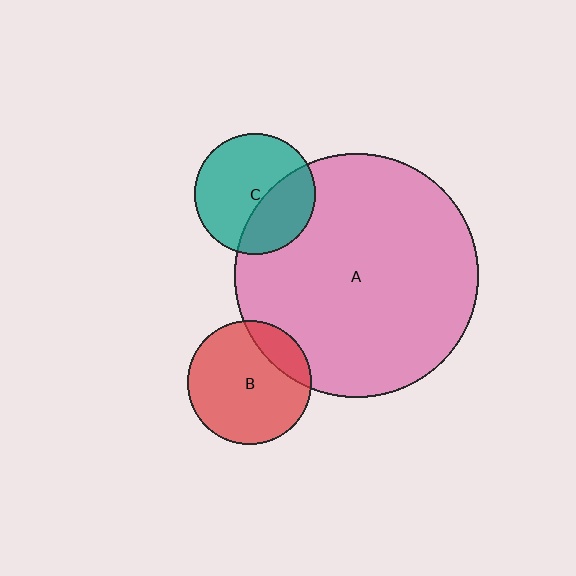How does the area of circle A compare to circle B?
Approximately 3.9 times.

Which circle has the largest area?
Circle A (pink).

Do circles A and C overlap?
Yes.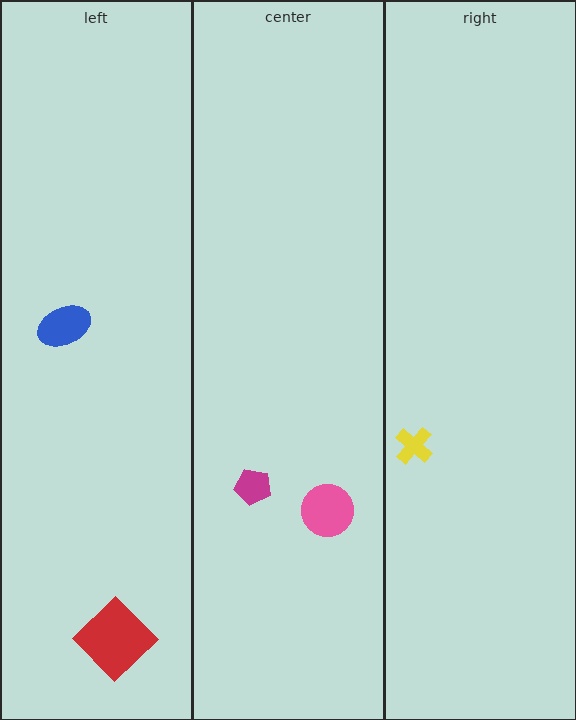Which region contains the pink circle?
The center region.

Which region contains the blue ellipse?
The left region.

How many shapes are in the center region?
2.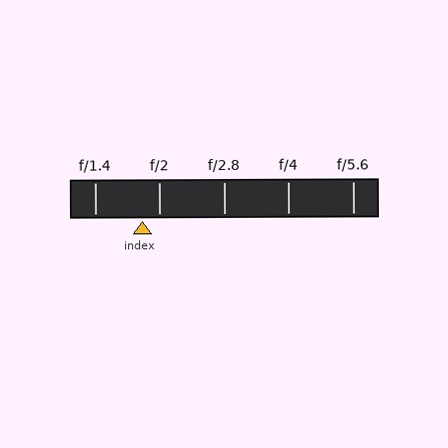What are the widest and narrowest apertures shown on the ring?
The widest aperture shown is f/1.4 and the narrowest is f/5.6.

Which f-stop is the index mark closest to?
The index mark is closest to f/2.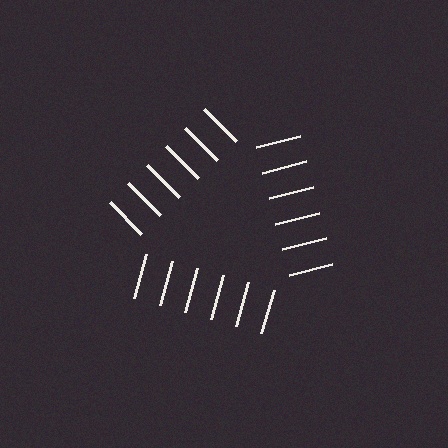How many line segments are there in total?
18 — 6 along each of the 3 edges.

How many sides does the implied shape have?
3 sides — the line-ends trace a triangle.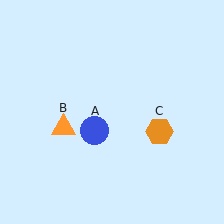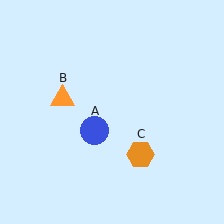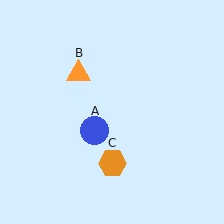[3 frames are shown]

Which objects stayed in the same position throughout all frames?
Blue circle (object A) remained stationary.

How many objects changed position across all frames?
2 objects changed position: orange triangle (object B), orange hexagon (object C).